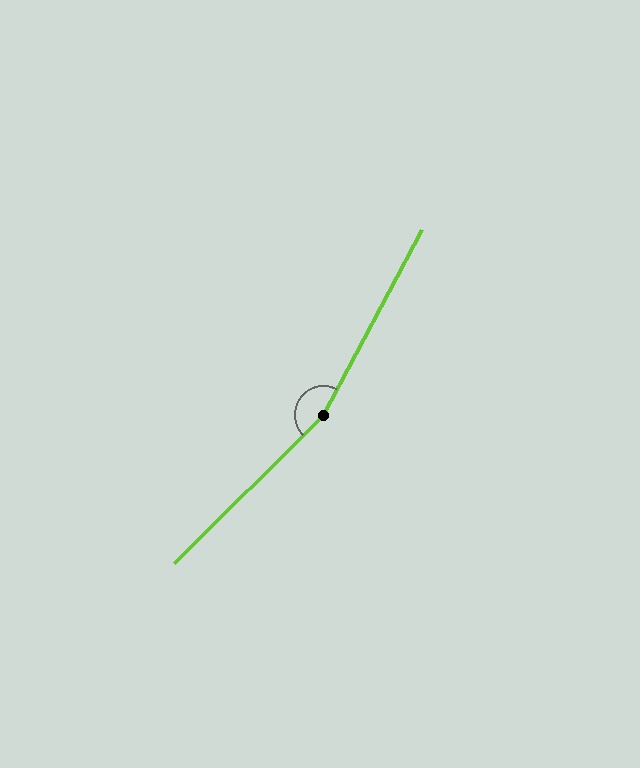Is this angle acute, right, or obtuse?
It is obtuse.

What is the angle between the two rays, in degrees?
Approximately 163 degrees.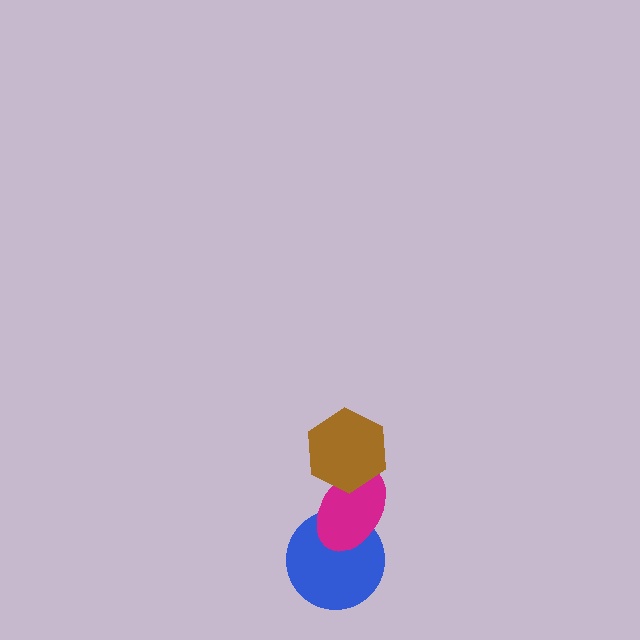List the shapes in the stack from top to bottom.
From top to bottom: the brown hexagon, the magenta ellipse, the blue circle.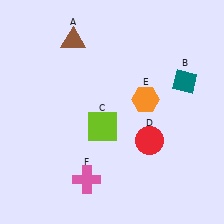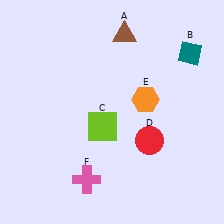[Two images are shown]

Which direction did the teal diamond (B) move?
The teal diamond (B) moved up.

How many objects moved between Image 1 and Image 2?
2 objects moved between the two images.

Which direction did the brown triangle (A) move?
The brown triangle (A) moved right.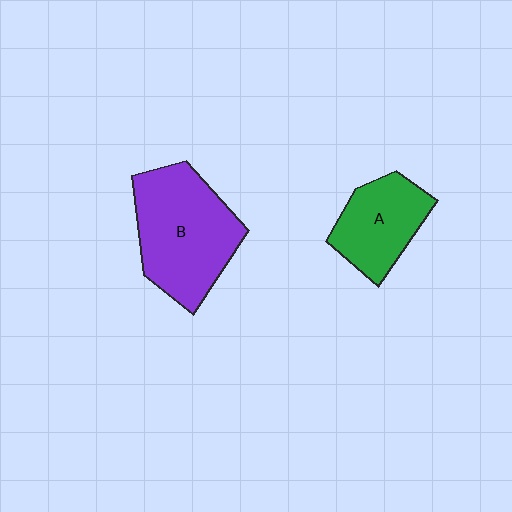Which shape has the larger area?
Shape B (purple).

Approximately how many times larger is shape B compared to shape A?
Approximately 1.6 times.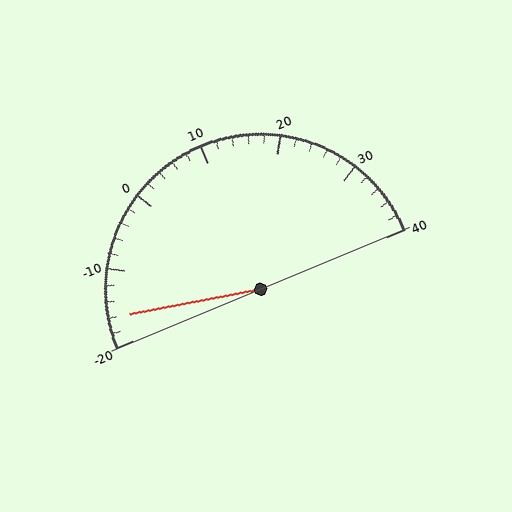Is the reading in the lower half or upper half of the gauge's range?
The reading is in the lower half of the range (-20 to 40).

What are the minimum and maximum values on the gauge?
The gauge ranges from -20 to 40.